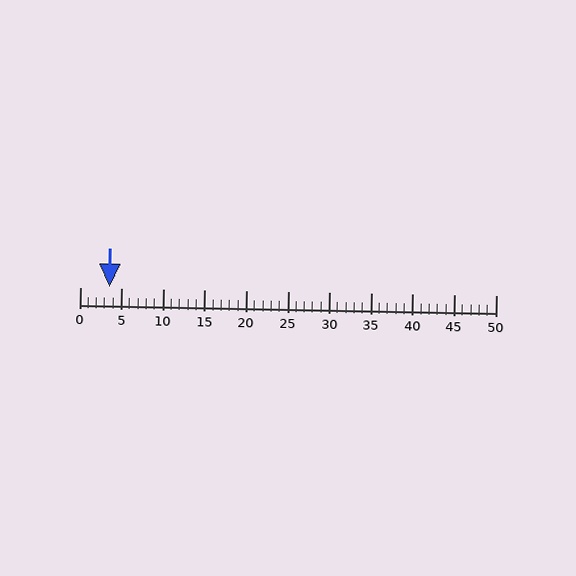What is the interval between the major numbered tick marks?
The major tick marks are spaced 5 units apart.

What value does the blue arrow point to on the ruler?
The blue arrow points to approximately 4.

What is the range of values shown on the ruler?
The ruler shows values from 0 to 50.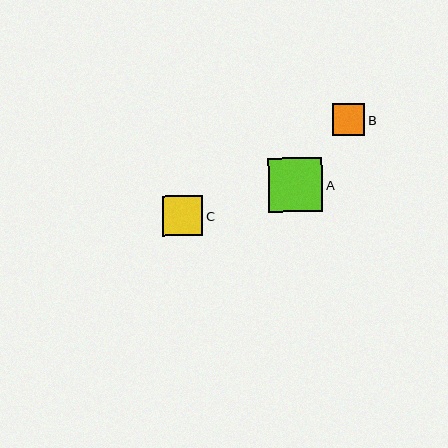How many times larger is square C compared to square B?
Square C is approximately 1.3 times the size of square B.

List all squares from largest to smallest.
From largest to smallest: A, C, B.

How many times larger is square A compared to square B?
Square A is approximately 1.7 times the size of square B.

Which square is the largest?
Square A is the largest with a size of approximately 54 pixels.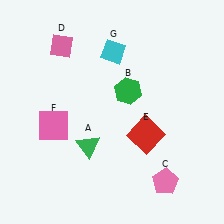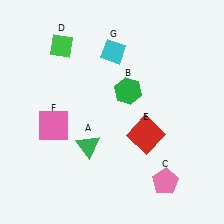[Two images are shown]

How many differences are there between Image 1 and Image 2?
There is 1 difference between the two images.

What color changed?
The diamond (D) changed from pink in Image 1 to green in Image 2.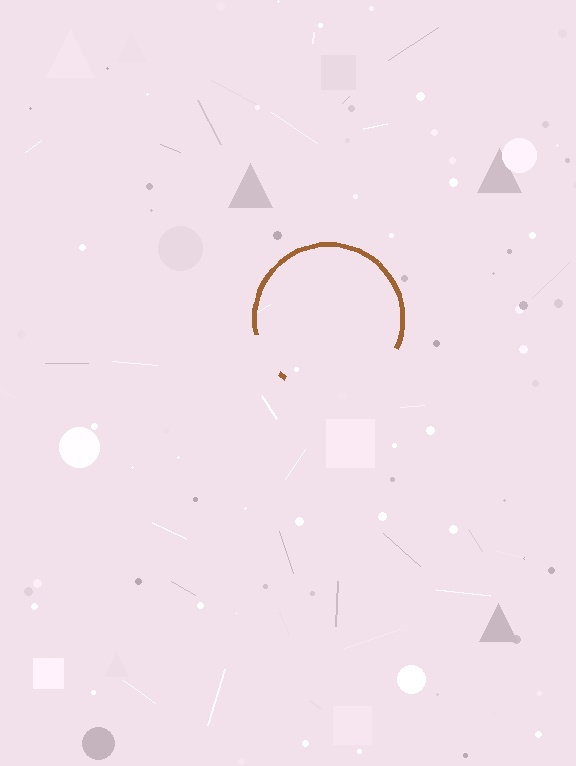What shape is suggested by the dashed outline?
The dashed outline suggests a circle.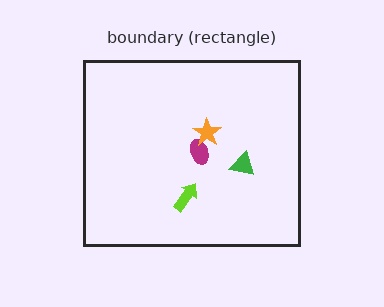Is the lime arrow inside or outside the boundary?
Inside.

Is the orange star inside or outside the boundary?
Inside.